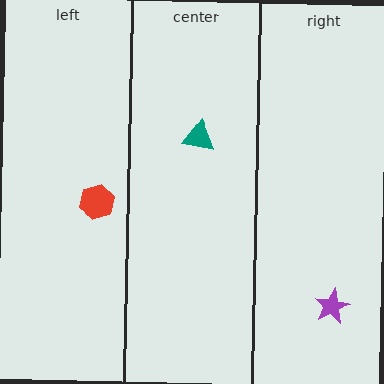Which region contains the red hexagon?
The left region.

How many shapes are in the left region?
1.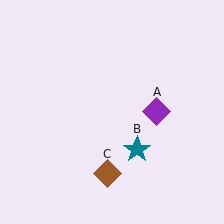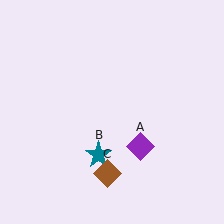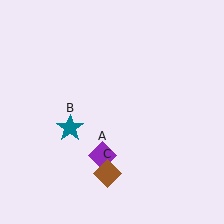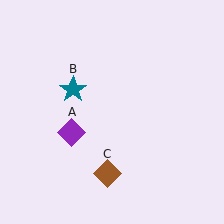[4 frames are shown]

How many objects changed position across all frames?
2 objects changed position: purple diamond (object A), teal star (object B).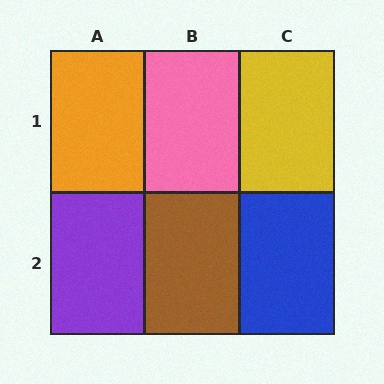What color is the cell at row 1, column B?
Pink.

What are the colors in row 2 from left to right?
Purple, brown, blue.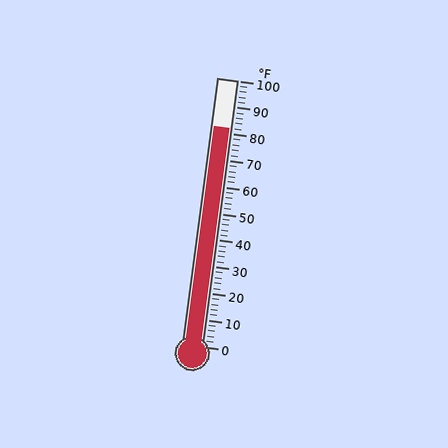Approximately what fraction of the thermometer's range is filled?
The thermometer is filled to approximately 80% of its range.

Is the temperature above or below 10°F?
The temperature is above 10°F.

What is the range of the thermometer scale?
The thermometer scale ranges from 0°F to 100°F.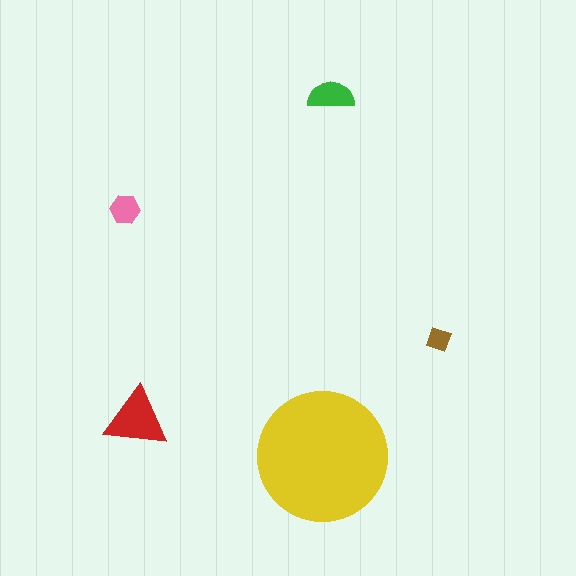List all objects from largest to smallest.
The yellow circle, the red triangle, the green semicircle, the pink hexagon, the brown diamond.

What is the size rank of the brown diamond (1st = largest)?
5th.